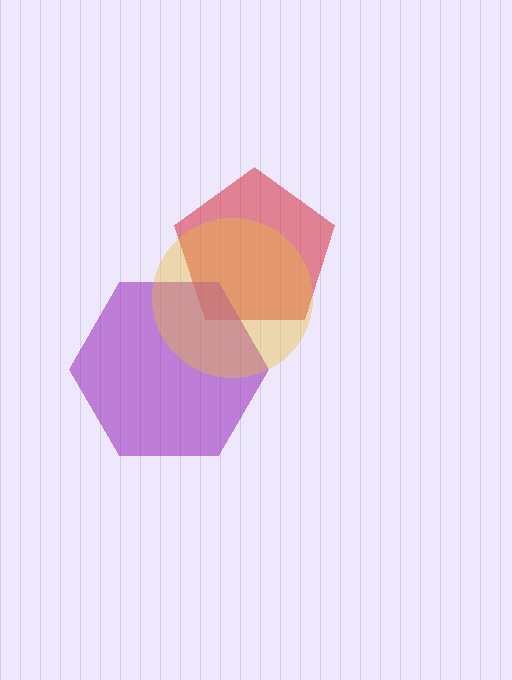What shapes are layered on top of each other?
The layered shapes are: a red pentagon, a purple hexagon, a yellow circle.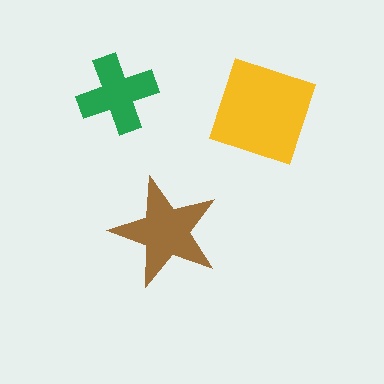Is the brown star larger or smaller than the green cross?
Larger.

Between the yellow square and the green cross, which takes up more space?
The yellow square.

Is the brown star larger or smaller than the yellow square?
Smaller.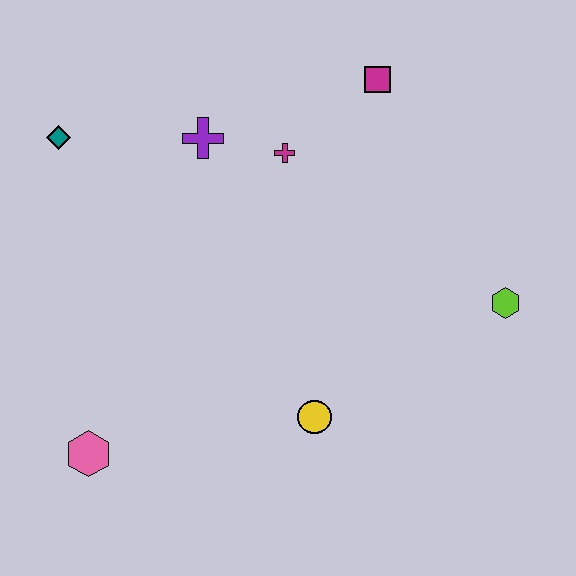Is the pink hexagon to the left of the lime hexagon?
Yes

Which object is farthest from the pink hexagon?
The magenta square is farthest from the pink hexagon.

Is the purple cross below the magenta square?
Yes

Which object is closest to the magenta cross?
The purple cross is closest to the magenta cross.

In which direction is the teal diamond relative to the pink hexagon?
The teal diamond is above the pink hexagon.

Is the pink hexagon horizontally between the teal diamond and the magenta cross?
Yes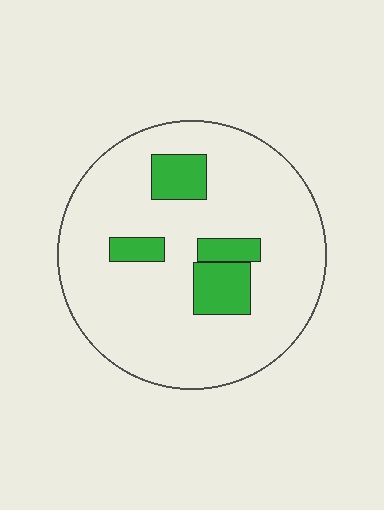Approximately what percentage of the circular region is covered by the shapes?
Approximately 15%.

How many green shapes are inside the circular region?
4.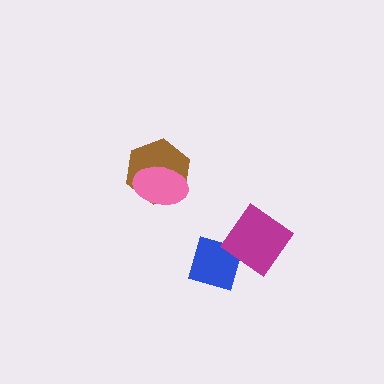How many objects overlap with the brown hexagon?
1 object overlaps with the brown hexagon.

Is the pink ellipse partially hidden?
No, no other shape covers it.